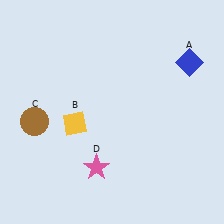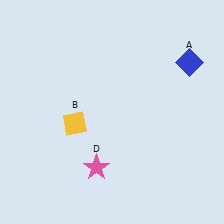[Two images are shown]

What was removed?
The brown circle (C) was removed in Image 2.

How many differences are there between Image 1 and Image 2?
There is 1 difference between the two images.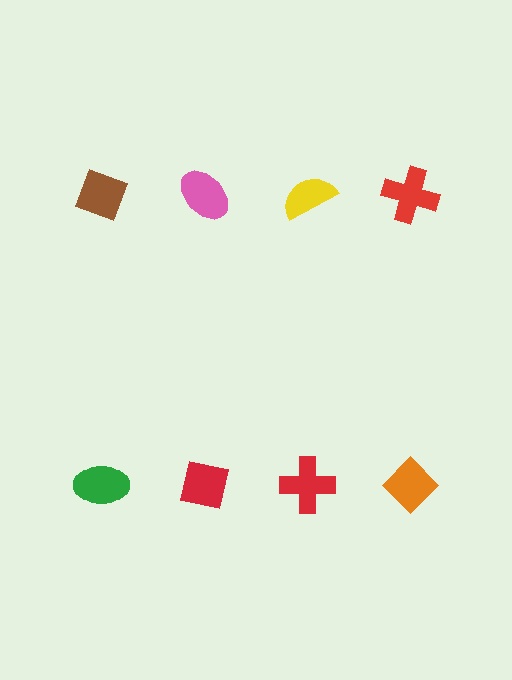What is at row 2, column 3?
A red cross.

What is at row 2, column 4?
An orange diamond.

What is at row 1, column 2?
A pink ellipse.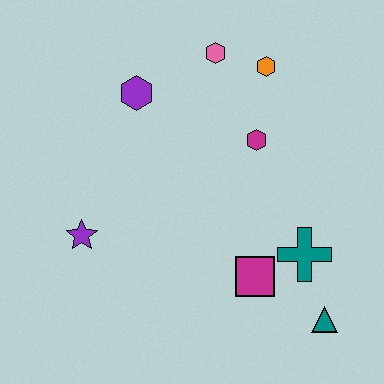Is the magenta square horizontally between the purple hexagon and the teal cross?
Yes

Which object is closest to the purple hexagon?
The pink hexagon is closest to the purple hexagon.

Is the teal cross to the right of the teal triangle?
No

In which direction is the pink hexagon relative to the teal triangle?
The pink hexagon is above the teal triangle.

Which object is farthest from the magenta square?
The pink hexagon is farthest from the magenta square.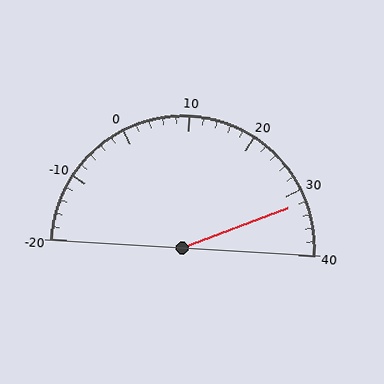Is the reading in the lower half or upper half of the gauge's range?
The reading is in the upper half of the range (-20 to 40).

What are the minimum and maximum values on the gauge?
The gauge ranges from -20 to 40.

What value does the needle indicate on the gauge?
The needle indicates approximately 32.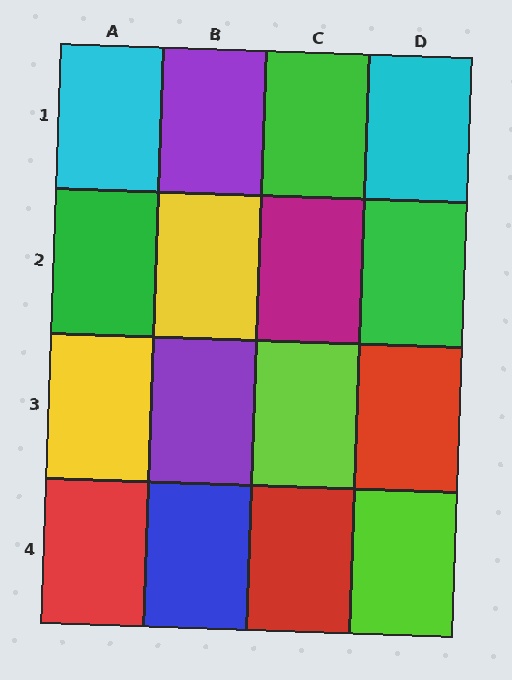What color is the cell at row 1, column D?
Cyan.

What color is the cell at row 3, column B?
Purple.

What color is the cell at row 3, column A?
Yellow.